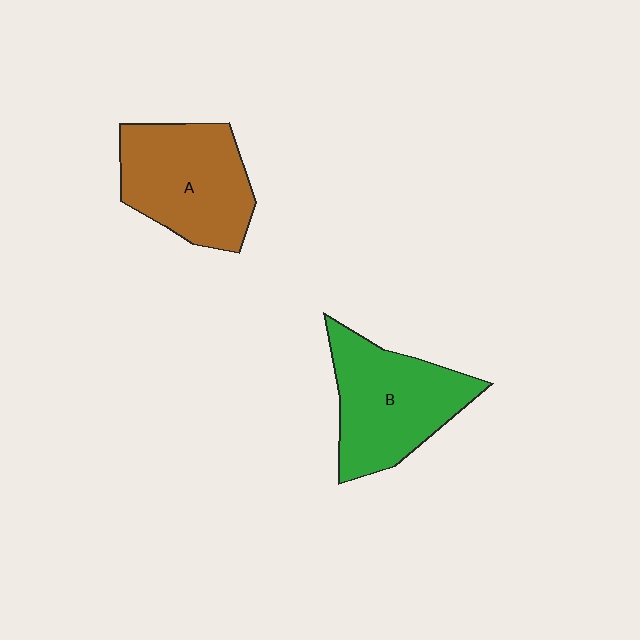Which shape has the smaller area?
Shape B (green).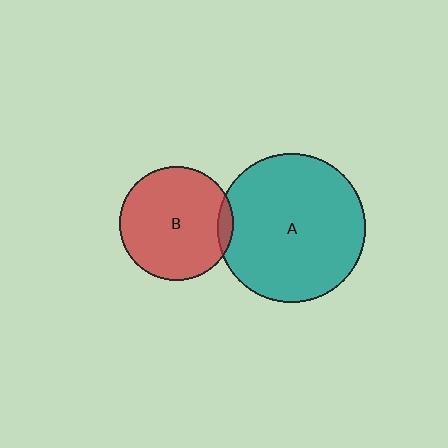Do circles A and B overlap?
Yes.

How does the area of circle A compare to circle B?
Approximately 1.7 times.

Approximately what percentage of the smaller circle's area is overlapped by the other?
Approximately 5%.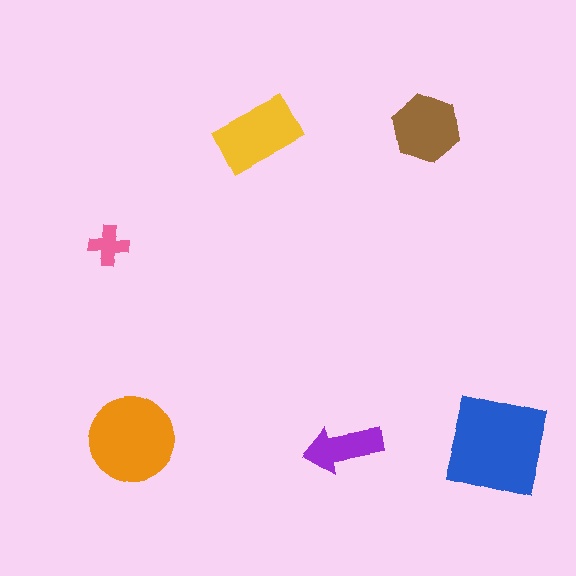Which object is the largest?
The blue square.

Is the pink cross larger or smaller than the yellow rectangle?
Smaller.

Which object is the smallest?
The pink cross.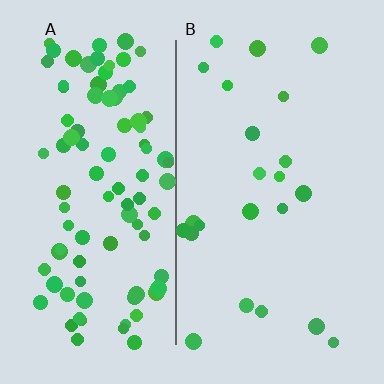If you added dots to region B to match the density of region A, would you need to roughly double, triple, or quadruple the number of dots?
Approximately quadruple.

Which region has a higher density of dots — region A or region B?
A (the left).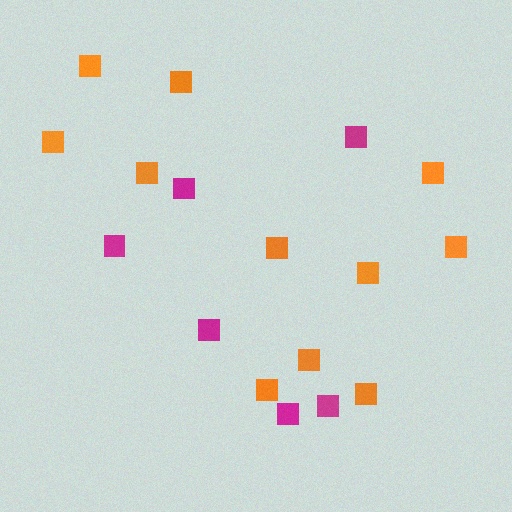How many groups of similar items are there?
There are 2 groups: one group of orange squares (11) and one group of magenta squares (6).